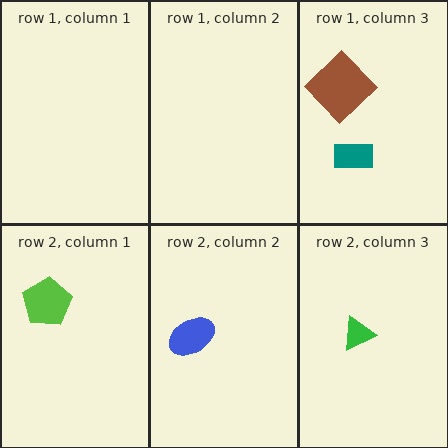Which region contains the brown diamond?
The row 1, column 3 region.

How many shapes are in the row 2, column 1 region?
1.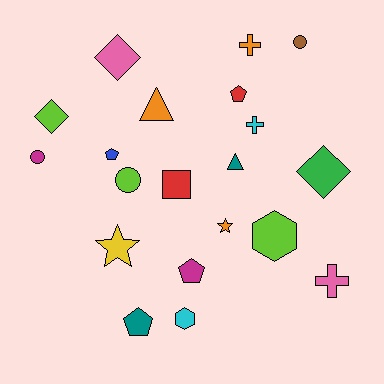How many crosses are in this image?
There are 3 crosses.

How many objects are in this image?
There are 20 objects.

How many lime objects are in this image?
There are 3 lime objects.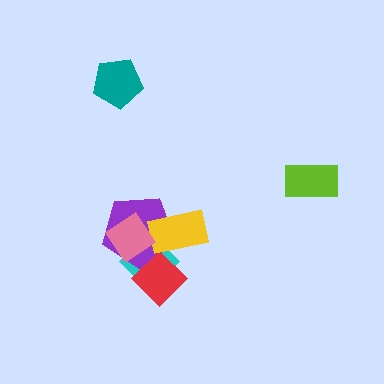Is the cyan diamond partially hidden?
Yes, it is partially covered by another shape.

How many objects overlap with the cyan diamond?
4 objects overlap with the cyan diamond.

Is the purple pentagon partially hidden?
Yes, it is partially covered by another shape.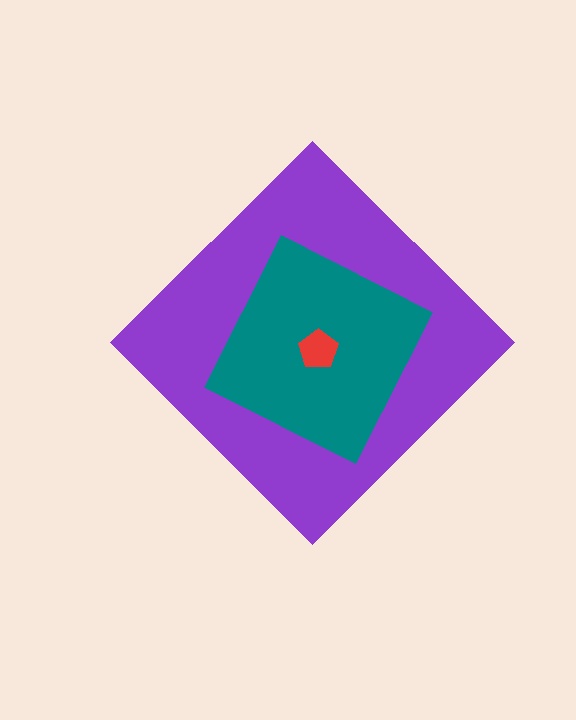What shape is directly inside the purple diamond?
The teal square.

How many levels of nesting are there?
3.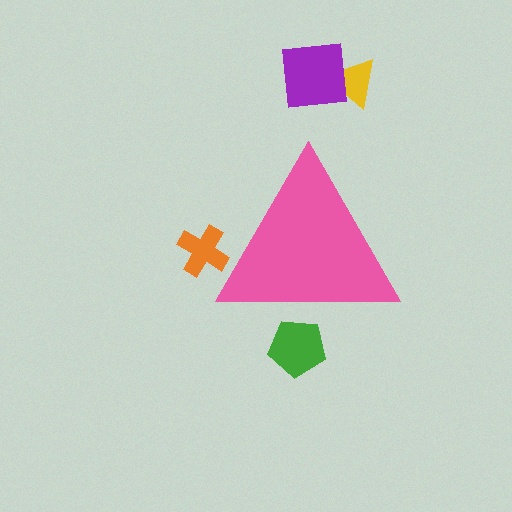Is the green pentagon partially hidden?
Yes, the green pentagon is partially hidden behind the pink triangle.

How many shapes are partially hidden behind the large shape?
2 shapes are partially hidden.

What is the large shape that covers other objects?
A pink triangle.